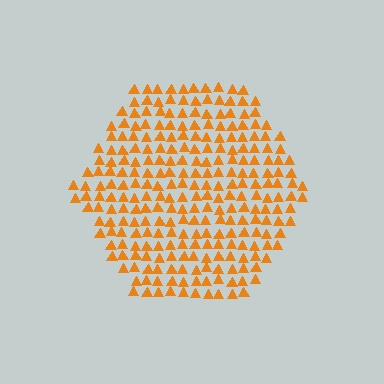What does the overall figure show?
The overall figure shows a hexagon.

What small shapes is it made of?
It is made of small triangles.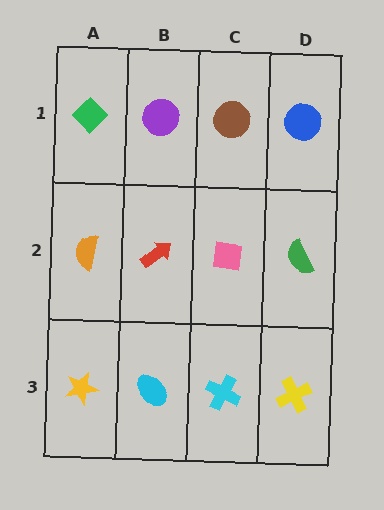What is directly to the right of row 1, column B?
A brown circle.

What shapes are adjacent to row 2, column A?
A green diamond (row 1, column A), a yellow star (row 3, column A), a red arrow (row 2, column B).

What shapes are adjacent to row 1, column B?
A red arrow (row 2, column B), a green diamond (row 1, column A), a brown circle (row 1, column C).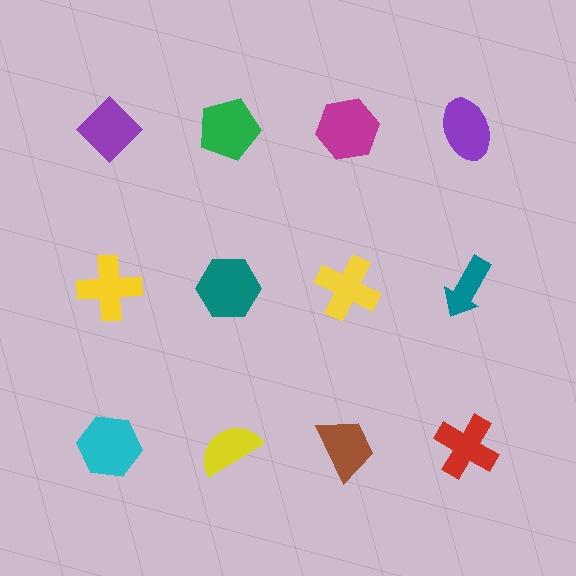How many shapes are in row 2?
4 shapes.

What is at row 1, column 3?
A magenta hexagon.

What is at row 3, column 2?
A yellow semicircle.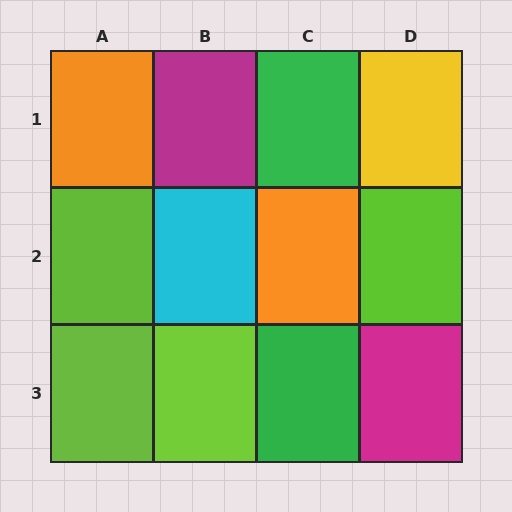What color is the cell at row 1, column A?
Orange.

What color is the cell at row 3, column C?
Green.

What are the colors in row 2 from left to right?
Lime, cyan, orange, lime.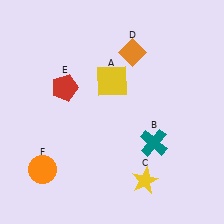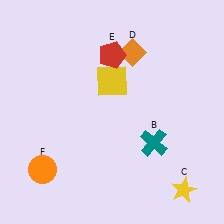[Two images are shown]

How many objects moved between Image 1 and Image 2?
2 objects moved between the two images.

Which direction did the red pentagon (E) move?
The red pentagon (E) moved right.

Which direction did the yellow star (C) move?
The yellow star (C) moved right.